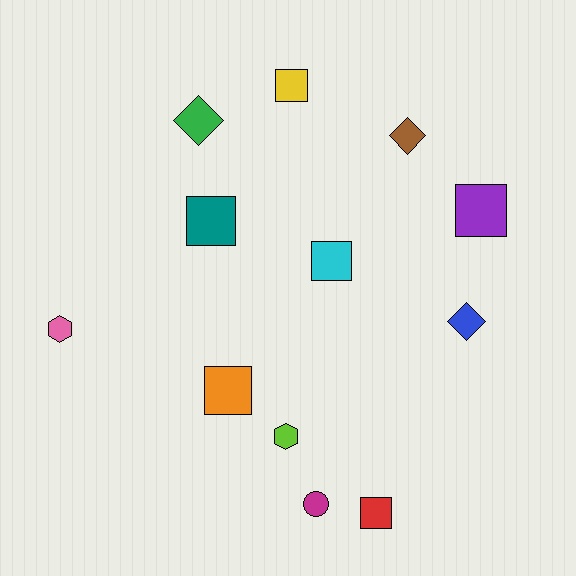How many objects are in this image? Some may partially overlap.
There are 12 objects.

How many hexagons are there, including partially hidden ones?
There are 2 hexagons.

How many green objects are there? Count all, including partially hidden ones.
There is 1 green object.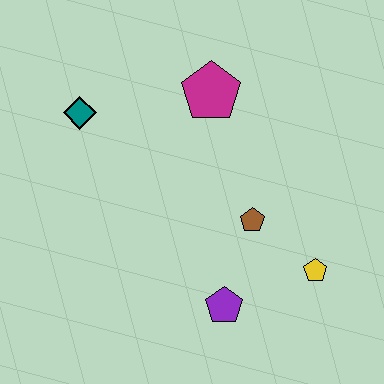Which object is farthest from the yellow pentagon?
The teal diamond is farthest from the yellow pentagon.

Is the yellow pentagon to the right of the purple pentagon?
Yes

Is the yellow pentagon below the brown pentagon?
Yes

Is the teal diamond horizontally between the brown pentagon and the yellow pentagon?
No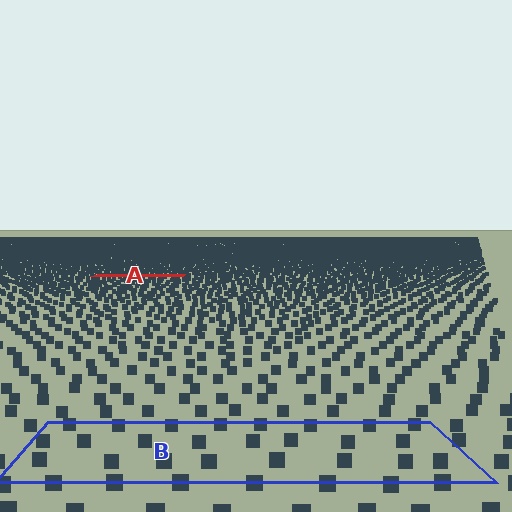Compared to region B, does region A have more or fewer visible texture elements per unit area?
Region A has more texture elements per unit area — they are packed more densely because it is farther away.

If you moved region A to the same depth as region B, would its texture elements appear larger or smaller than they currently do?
They would appear larger. At a closer depth, the same texture elements are projected at a bigger on-screen size.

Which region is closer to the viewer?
Region B is closer. The texture elements there are larger and more spread out.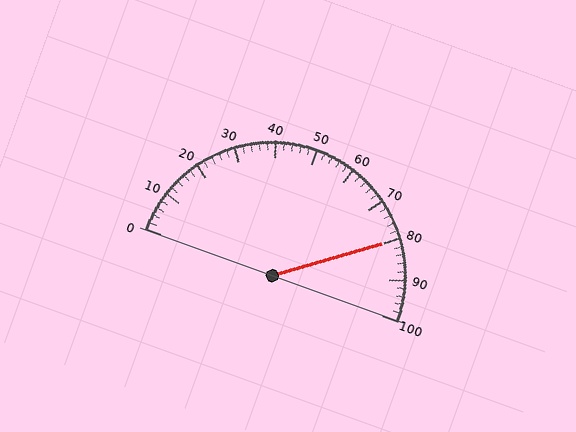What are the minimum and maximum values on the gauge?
The gauge ranges from 0 to 100.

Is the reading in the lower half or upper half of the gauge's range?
The reading is in the upper half of the range (0 to 100).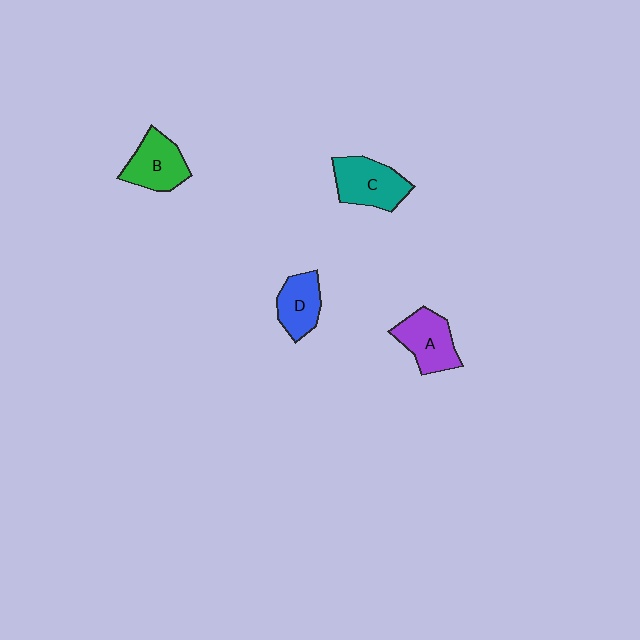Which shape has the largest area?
Shape C (teal).